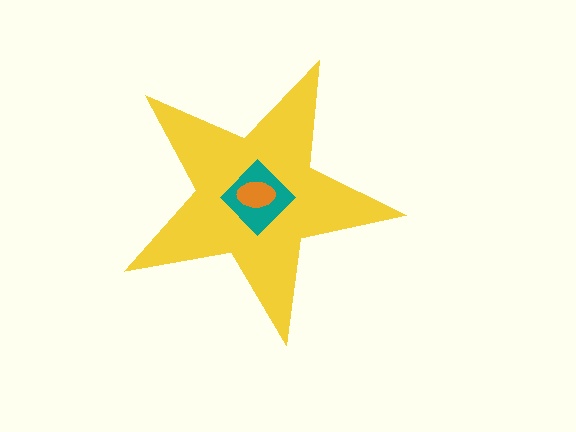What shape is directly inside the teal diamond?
The orange ellipse.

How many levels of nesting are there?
3.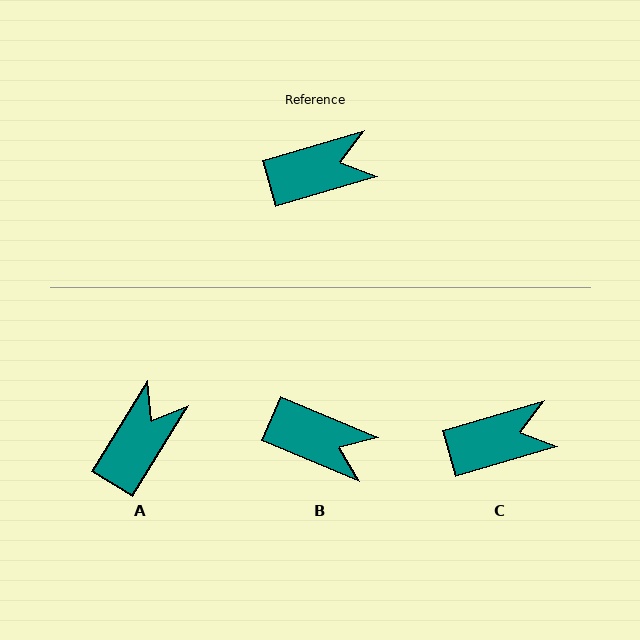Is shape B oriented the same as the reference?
No, it is off by about 39 degrees.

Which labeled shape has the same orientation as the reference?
C.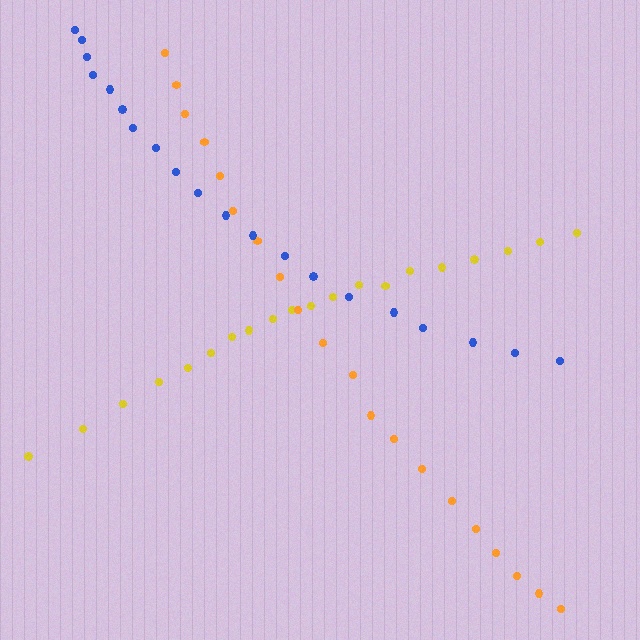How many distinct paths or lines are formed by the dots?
There are 3 distinct paths.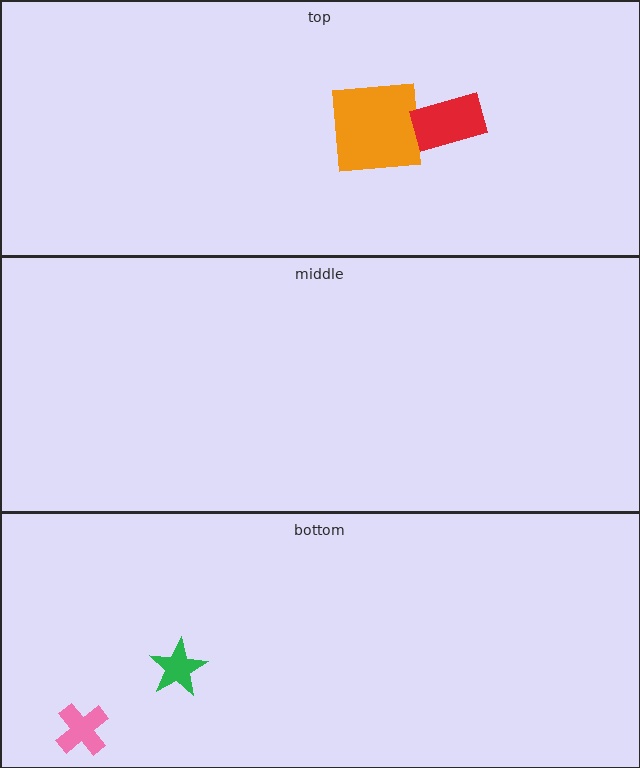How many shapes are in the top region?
2.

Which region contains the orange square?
The top region.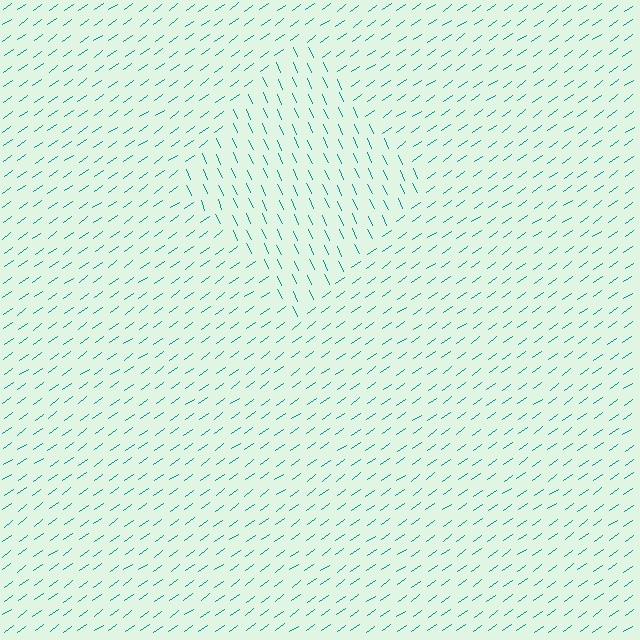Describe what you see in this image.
The image is filled with small teal line segments. A diamond region in the image has lines oriented differently from the surrounding lines, creating a visible texture boundary.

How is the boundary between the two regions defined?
The boundary is defined purely by a change in line orientation (approximately 78 degrees difference). All lines are the same color and thickness.